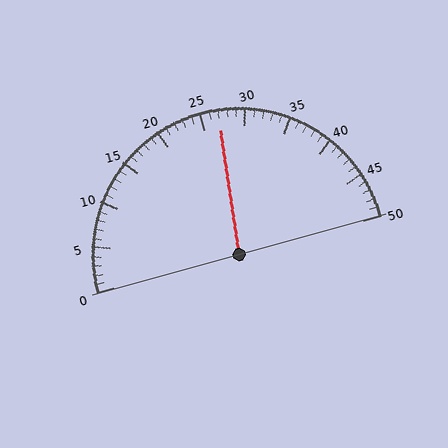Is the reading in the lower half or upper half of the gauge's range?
The reading is in the upper half of the range (0 to 50).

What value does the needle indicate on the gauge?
The needle indicates approximately 27.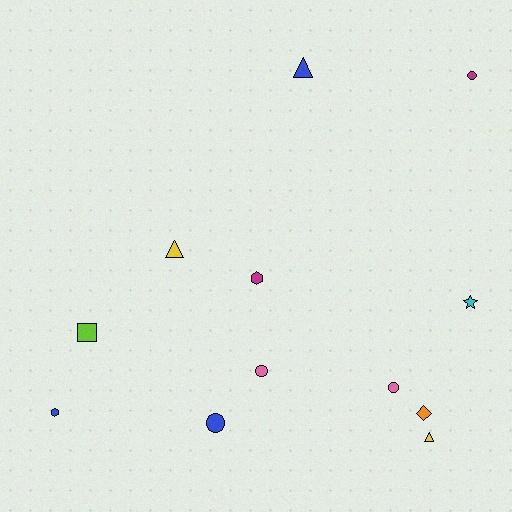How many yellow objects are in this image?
There are 2 yellow objects.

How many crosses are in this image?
There are no crosses.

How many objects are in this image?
There are 12 objects.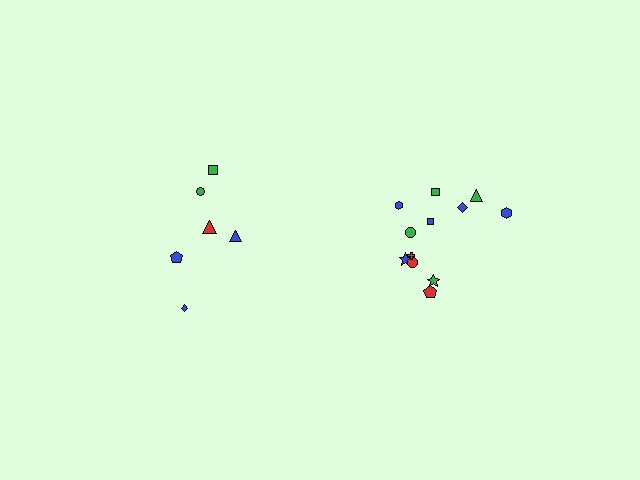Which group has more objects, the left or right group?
The right group.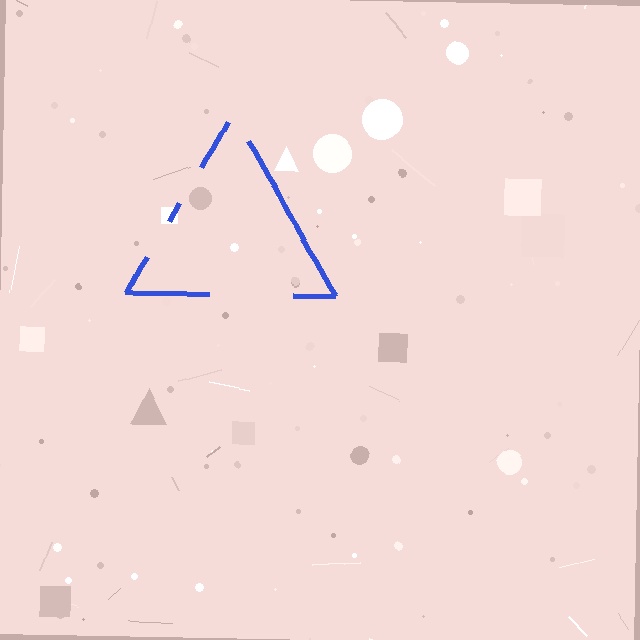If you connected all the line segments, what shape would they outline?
They would outline a triangle.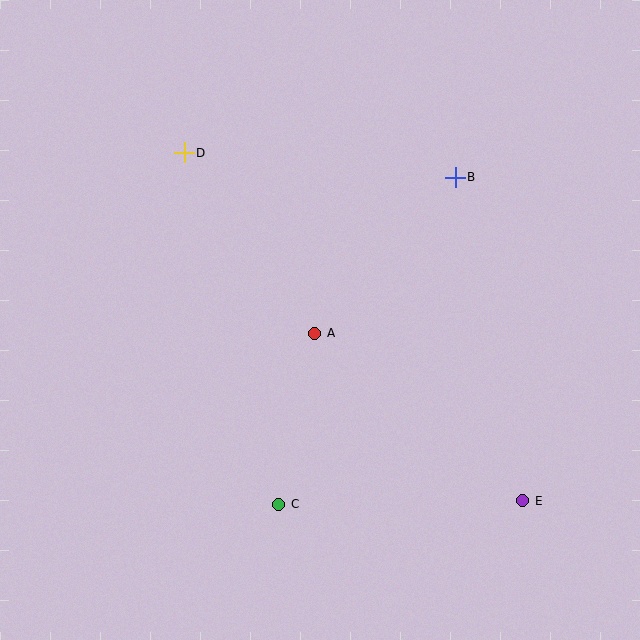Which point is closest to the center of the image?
Point A at (315, 333) is closest to the center.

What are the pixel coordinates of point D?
Point D is at (184, 153).